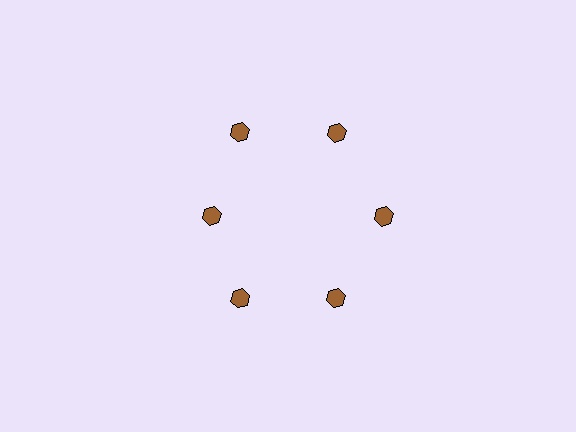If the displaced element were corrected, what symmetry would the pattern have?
It would have 6-fold rotational symmetry — the pattern would map onto itself every 60 degrees.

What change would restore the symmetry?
The symmetry would be restored by moving it outward, back onto the ring so that all 6 hexagons sit at equal angles and equal distance from the center.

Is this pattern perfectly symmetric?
No. The 6 brown hexagons are arranged in a ring, but one element near the 9 o'clock position is pulled inward toward the center, breaking the 6-fold rotational symmetry.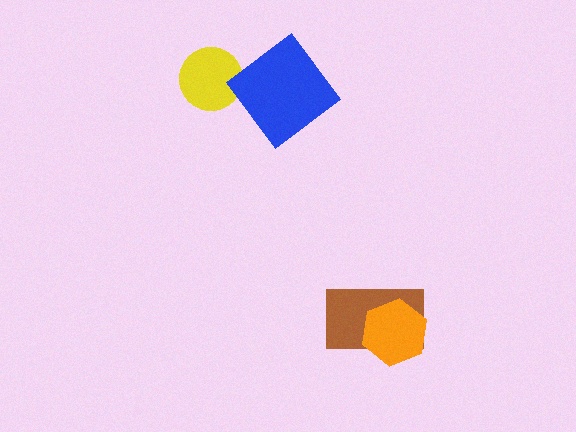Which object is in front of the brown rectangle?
The orange hexagon is in front of the brown rectangle.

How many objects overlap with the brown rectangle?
1 object overlaps with the brown rectangle.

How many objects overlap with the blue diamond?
0 objects overlap with the blue diamond.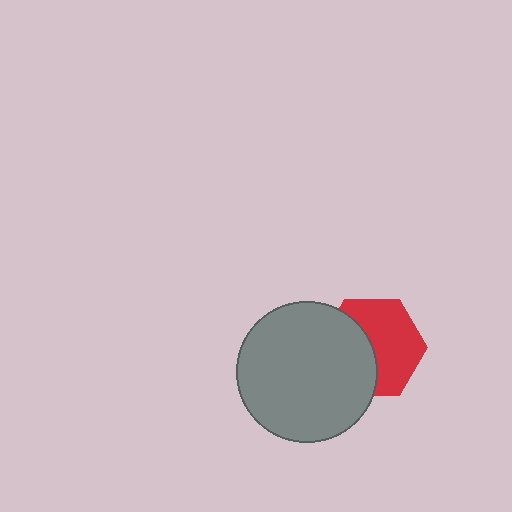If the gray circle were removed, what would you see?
You would see the complete red hexagon.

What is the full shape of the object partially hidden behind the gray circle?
The partially hidden object is a red hexagon.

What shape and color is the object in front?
The object in front is a gray circle.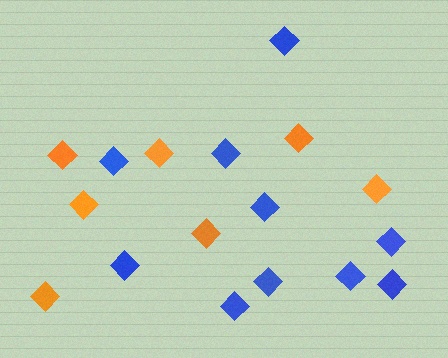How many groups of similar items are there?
There are 2 groups: one group of blue diamonds (10) and one group of orange diamonds (7).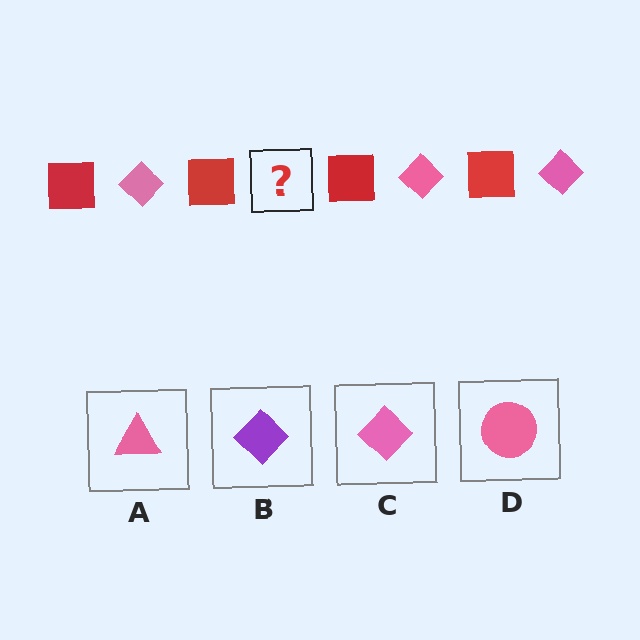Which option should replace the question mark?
Option C.